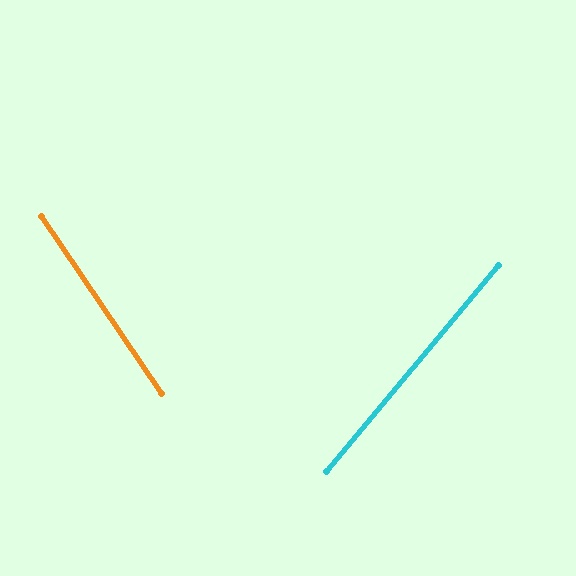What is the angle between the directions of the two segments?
Approximately 74 degrees.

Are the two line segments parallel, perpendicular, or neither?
Neither parallel nor perpendicular — they differ by about 74°.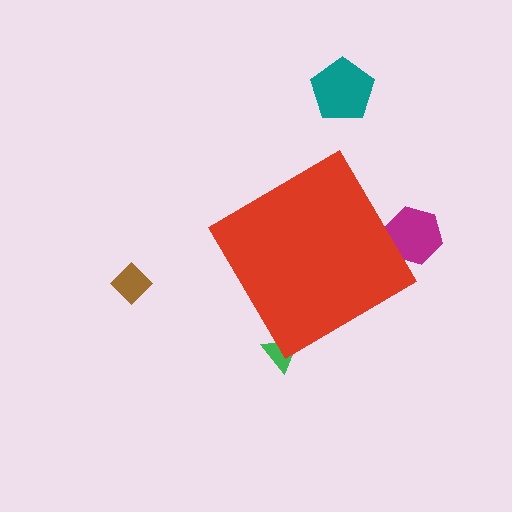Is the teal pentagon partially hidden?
No, the teal pentagon is fully visible.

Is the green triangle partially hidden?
Yes, the green triangle is partially hidden behind the red diamond.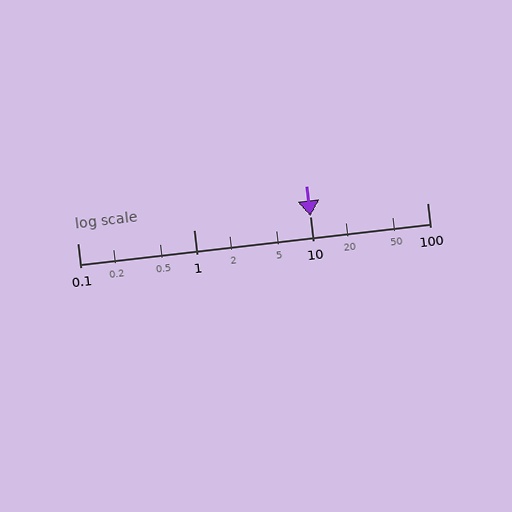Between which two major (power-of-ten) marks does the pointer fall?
The pointer is between 10 and 100.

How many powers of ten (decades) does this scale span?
The scale spans 3 decades, from 0.1 to 100.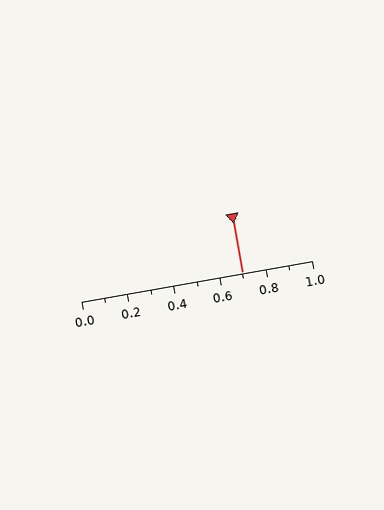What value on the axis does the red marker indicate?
The marker indicates approximately 0.7.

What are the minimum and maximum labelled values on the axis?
The axis runs from 0.0 to 1.0.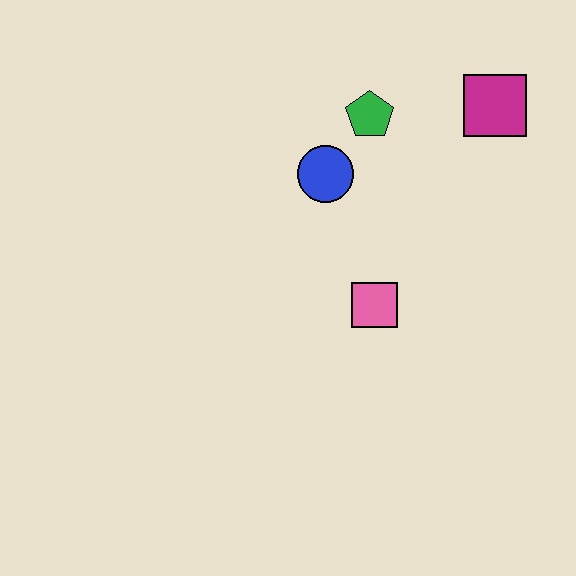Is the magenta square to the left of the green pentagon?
No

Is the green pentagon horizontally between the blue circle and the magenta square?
Yes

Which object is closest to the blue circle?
The green pentagon is closest to the blue circle.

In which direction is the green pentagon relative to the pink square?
The green pentagon is above the pink square.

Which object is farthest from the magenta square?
The pink square is farthest from the magenta square.